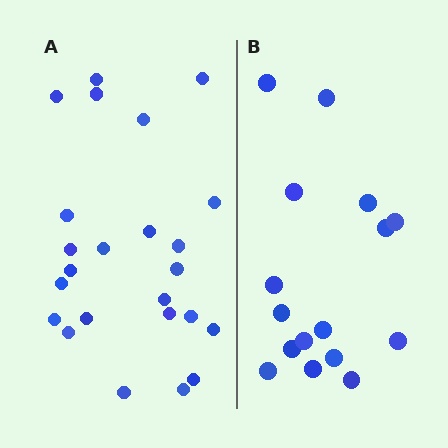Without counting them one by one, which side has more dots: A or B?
Region A (the left region) has more dots.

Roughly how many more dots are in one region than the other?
Region A has roughly 8 or so more dots than region B.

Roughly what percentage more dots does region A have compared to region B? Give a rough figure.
About 50% more.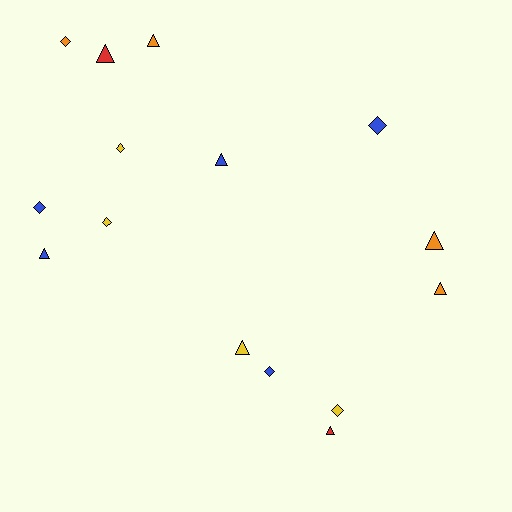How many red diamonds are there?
There are no red diamonds.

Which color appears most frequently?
Blue, with 5 objects.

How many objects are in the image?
There are 15 objects.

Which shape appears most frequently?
Triangle, with 8 objects.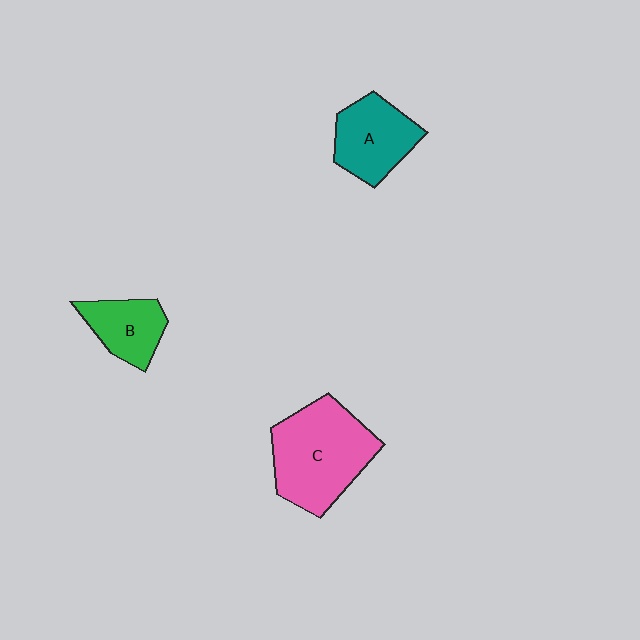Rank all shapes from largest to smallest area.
From largest to smallest: C (pink), A (teal), B (green).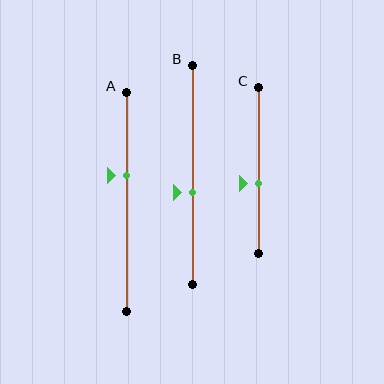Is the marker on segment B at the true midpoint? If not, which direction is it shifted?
No, the marker on segment B is shifted downward by about 8% of the segment length.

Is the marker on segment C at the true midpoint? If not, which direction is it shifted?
No, the marker on segment C is shifted downward by about 8% of the segment length.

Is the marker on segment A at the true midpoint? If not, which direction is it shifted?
No, the marker on segment A is shifted upward by about 12% of the segment length.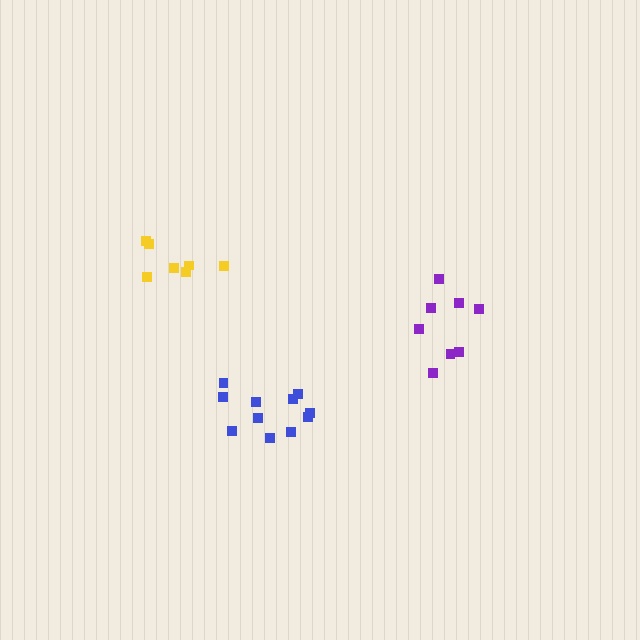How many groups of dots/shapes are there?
There are 3 groups.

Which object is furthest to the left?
The yellow cluster is leftmost.